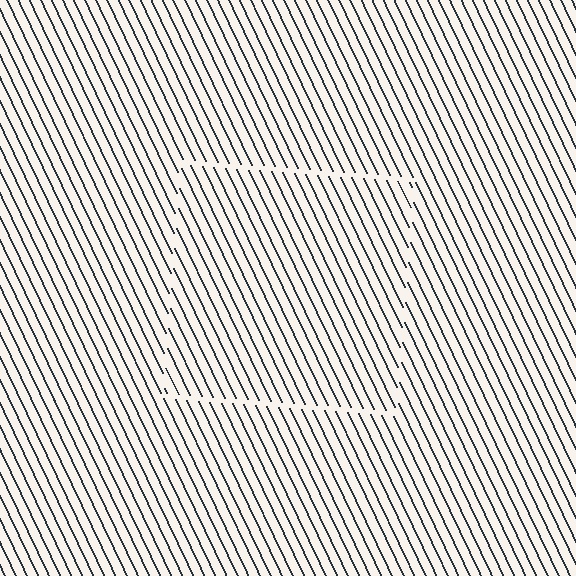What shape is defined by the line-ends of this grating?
An illusory square. The interior of the shape contains the same grating, shifted by half a period — the contour is defined by the phase discontinuity where line-ends from the inner and outer gratings abut.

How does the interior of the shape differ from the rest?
The interior of the shape contains the same grating, shifted by half a period — the contour is defined by the phase discontinuity where line-ends from the inner and outer gratings abut.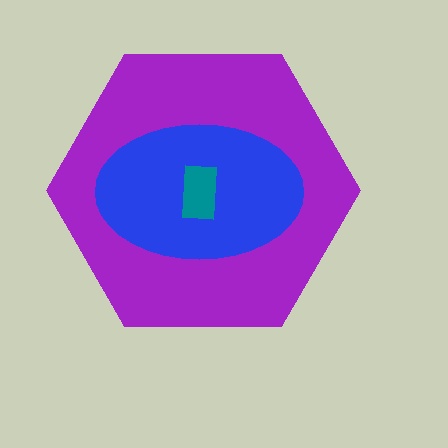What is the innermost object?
The teal rectangle.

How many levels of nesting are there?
3.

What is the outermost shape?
The purple hexagon.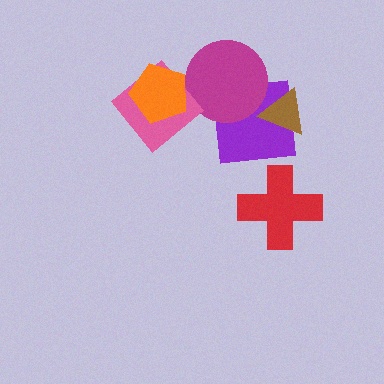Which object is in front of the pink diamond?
The orange pentagon is in front of the pink diamond.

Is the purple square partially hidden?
Yes, it is partially covered by another shape.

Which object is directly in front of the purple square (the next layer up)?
The magenta circle is directly in front of the purple square.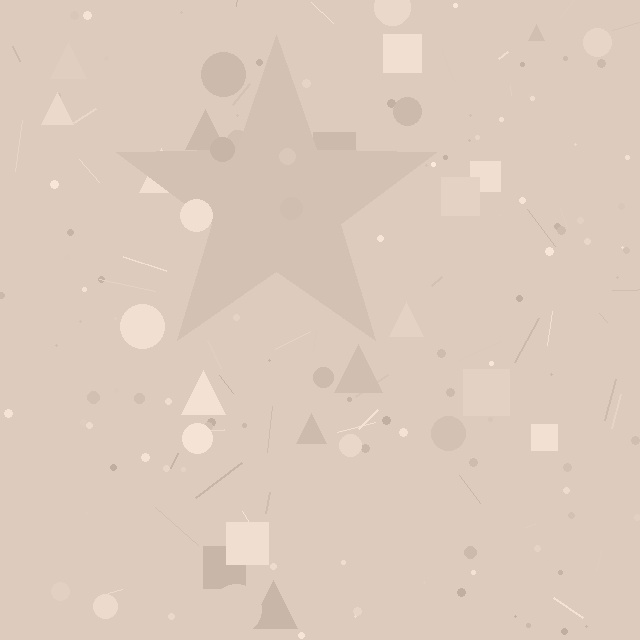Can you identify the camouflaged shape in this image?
The camouflaged shape is a star.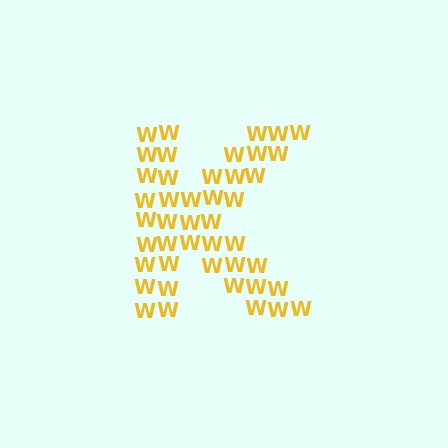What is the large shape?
The large shape is the letter K.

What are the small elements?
The small elements are letter W's.